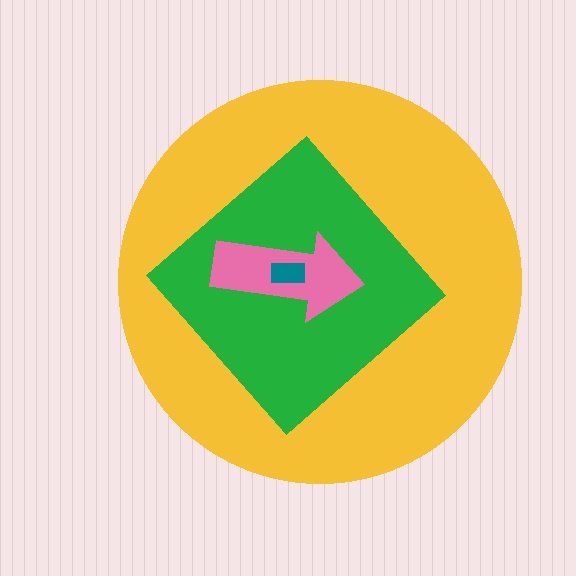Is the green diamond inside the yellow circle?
Yes.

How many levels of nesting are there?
4.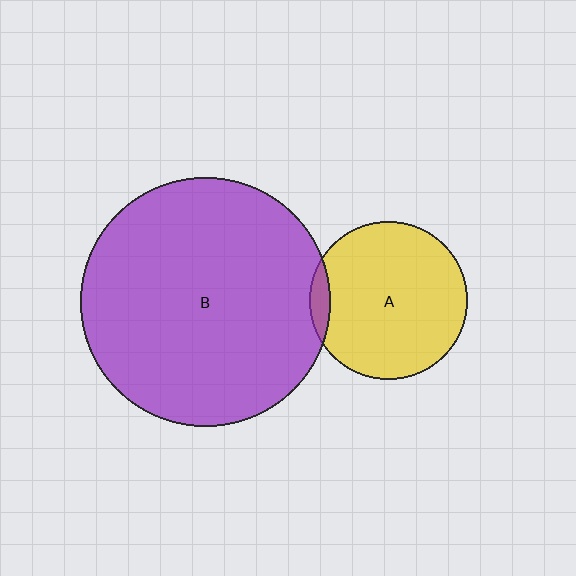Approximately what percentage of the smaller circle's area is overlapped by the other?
Approximately 5%.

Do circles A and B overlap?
Yes.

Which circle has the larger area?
Circle B (purple).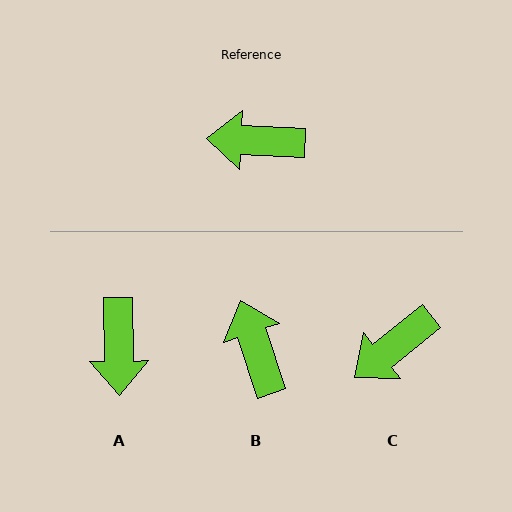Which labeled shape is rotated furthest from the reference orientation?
A, about 93 degrees away.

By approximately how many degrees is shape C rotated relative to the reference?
Approximately 41 degrees counter-clockwise.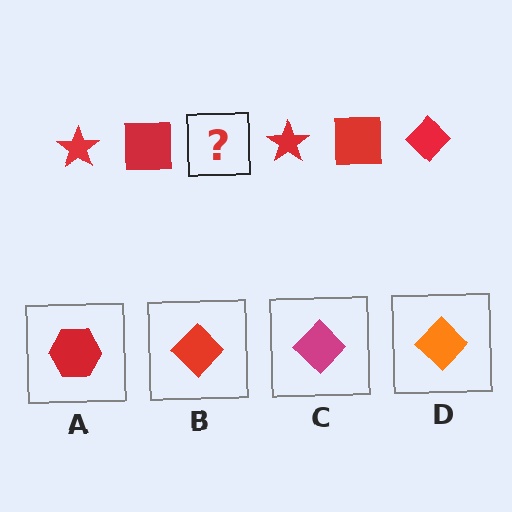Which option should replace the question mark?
Option B.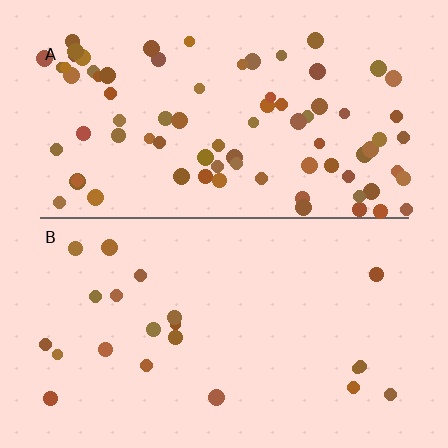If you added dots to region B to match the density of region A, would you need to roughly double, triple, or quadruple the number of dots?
Approximately quadruple.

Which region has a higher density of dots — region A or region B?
A (the top).